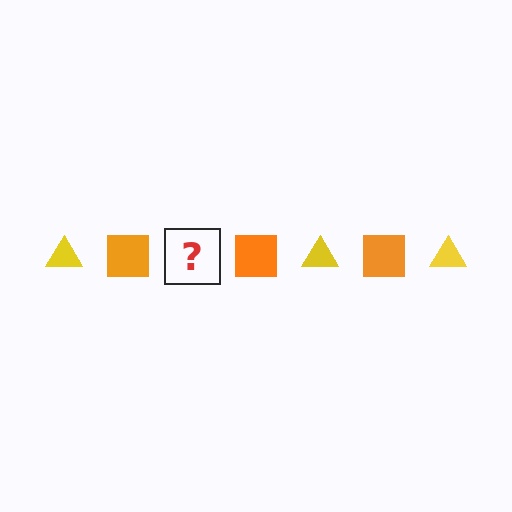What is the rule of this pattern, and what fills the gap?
The rule is that the pattern alternates between yellow triangle and orange square. The gap should be filled with a yellow triangle.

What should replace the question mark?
The question mark should be replaced with a yellow triangle.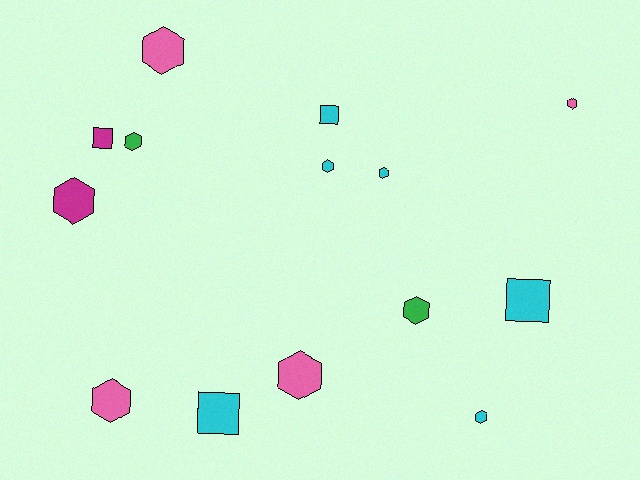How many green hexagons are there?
There are 2 green hexagons.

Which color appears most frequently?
Cyan, with 6 objects.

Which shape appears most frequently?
Hexagon, with 10 objects.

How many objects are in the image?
There are 14 objects.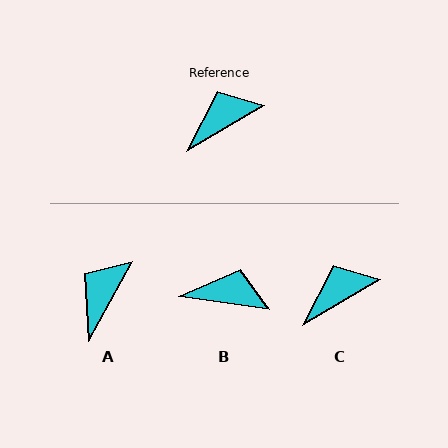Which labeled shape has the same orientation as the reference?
C.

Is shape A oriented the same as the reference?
No, it is off by about 31 degrees.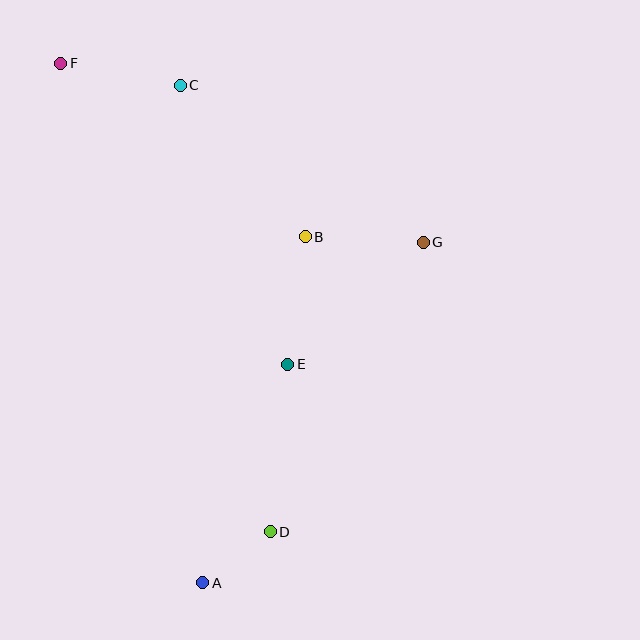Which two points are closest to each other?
Points A and D are closest to each other.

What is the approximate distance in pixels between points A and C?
The distance between A and C is approximately 498 pixels.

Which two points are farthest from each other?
Points A and F are farthest from each other.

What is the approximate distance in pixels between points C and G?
The distance between C and G is approximately 289 pixels.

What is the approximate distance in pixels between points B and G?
The distance between B and G is approximately 118 pixels.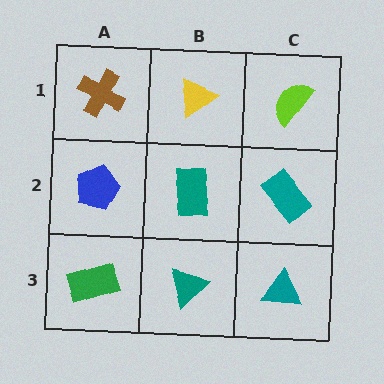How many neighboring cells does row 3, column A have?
2.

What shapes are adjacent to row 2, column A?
A brown cross (row 1, column A), a green rectangle (row 3, column A), a teal rectangle (row 2, column B).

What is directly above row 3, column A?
A blue pentagon.